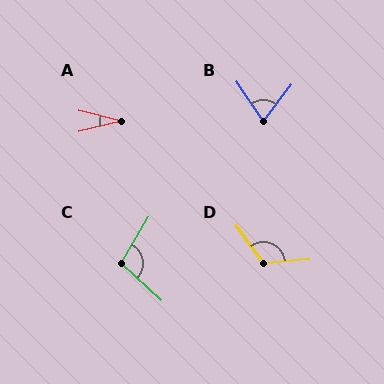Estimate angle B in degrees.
Approximately 71 degrees.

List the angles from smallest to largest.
A (27°), B (71°), C (102°), D (120°).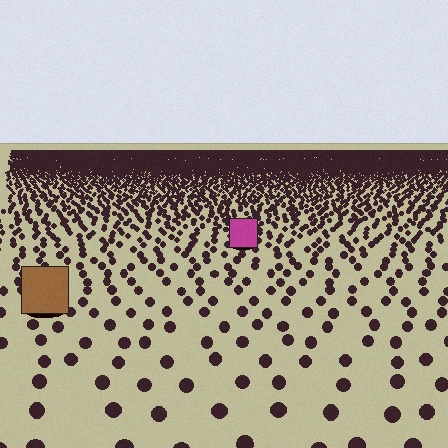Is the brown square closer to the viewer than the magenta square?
Yes. The brown square is closer — you can tell from the texture gradient: the ground texture is coarser near it.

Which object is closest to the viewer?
The brown square is closest. The texture marks near it are larger and more spread out.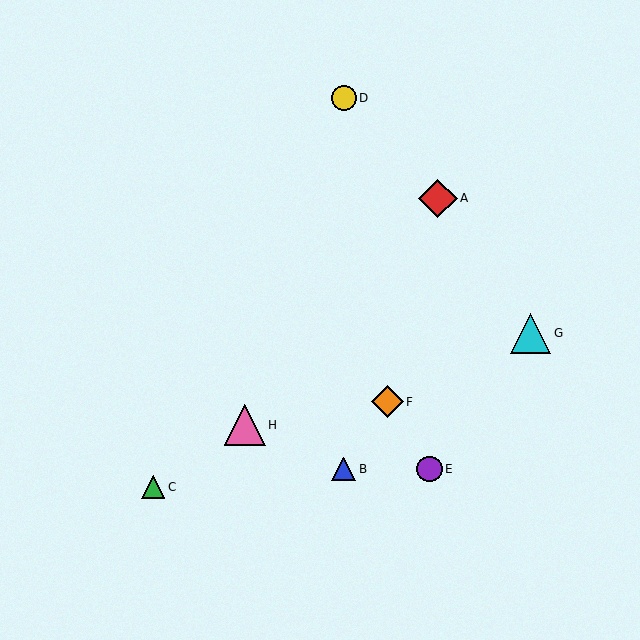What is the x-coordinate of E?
Object E is at x≈430.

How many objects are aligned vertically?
2 objects (B, D) are aligned vertically.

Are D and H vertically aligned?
No, D is at x≈344 and H is at x≈245.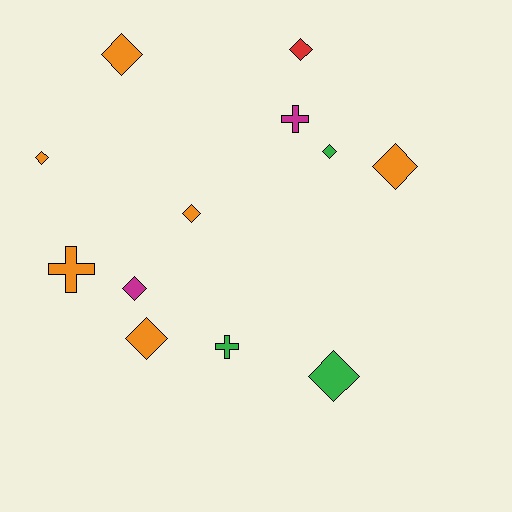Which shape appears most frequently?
Diamond, with 9 objects.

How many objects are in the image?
There are 12 objects.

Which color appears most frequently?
Orange, with 6 objects.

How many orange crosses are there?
There is 1 orange cross.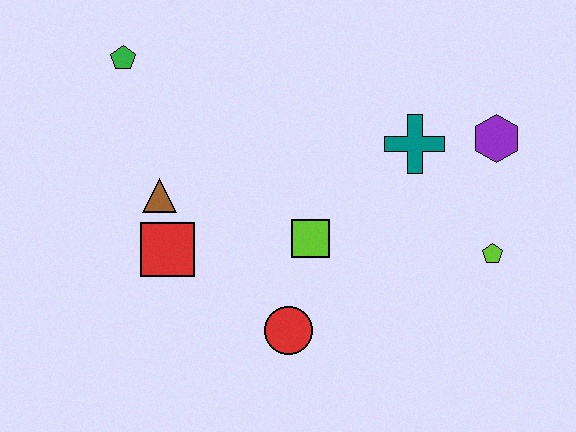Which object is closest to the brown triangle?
The red square is closest to the brown triangle.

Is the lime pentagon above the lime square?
No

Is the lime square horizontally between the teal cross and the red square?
Yes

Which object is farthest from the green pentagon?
The lime pentagon is farthest from the green pentagon.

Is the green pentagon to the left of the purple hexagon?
Yes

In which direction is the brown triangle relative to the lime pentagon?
The brown triangle is to the left of the lime pentagon.